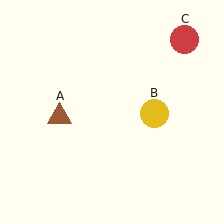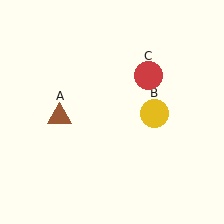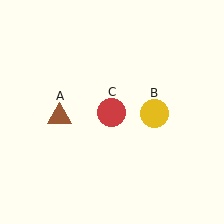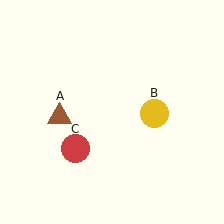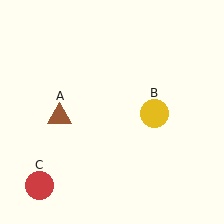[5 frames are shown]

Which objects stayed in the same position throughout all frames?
Brown triangle (object A) and yellow circle (object B) remained stationary.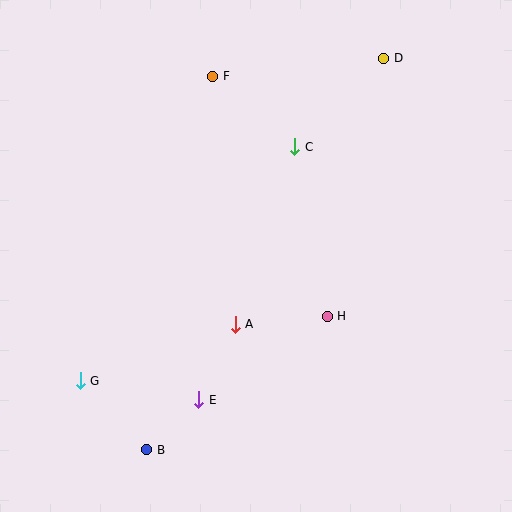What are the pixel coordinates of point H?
Point H is at (327, 316).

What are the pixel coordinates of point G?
Point G is at (80, 381).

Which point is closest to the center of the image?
Point A at (235, 324) is closest to the center.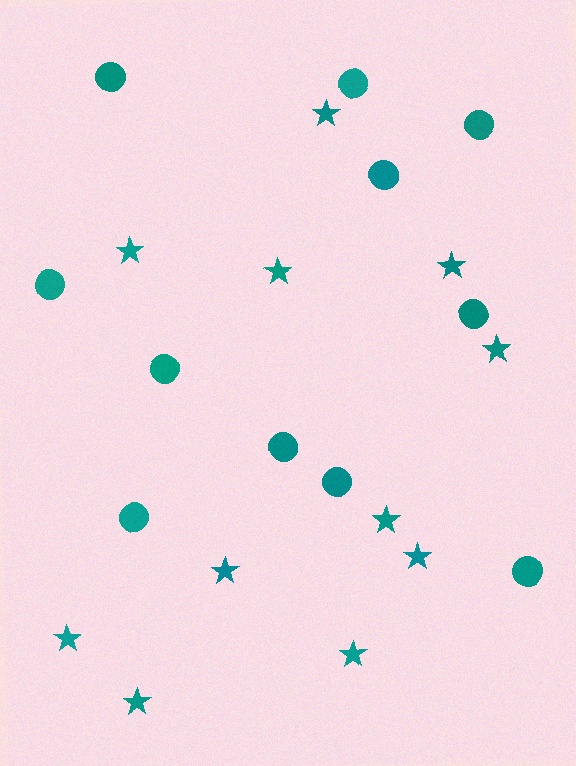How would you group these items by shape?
There are 2 groups: one group of stars (11) and one group of circles (11).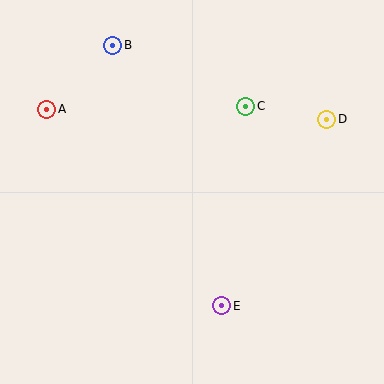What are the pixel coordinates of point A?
Point A is at (47, 109).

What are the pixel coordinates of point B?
Point B is at (113, 46).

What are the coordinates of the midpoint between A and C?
The midpoint between A and C is at (146, 108).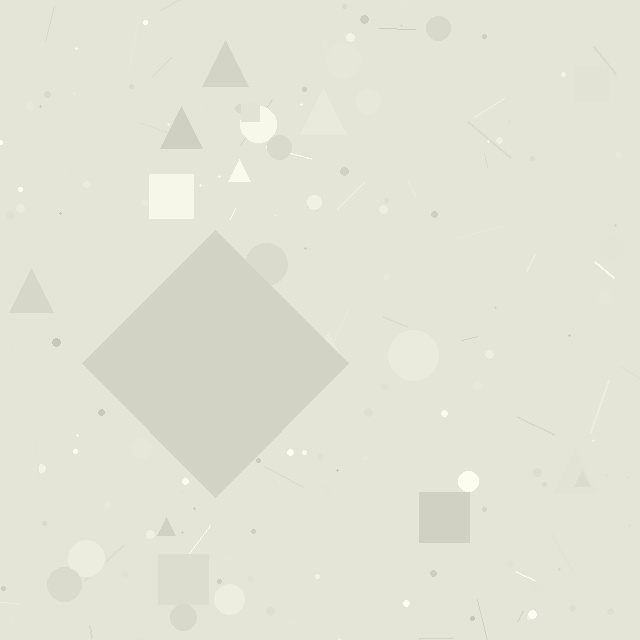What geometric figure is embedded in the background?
A diamond is embedded in the background.